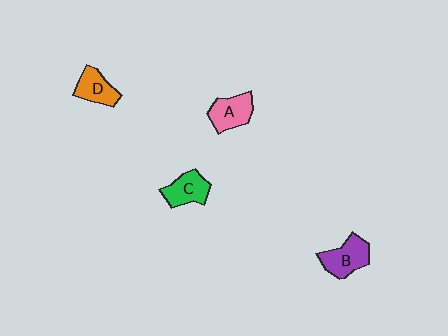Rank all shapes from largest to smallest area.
From largest to smallest: B (purple), A (pink), C (green), D (orange).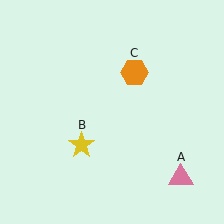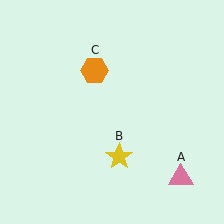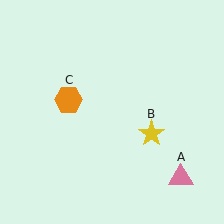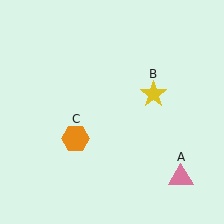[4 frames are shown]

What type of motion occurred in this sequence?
The yellow star (object B), orange hexagon (object C) rotated counterclockwise around the center of the scene.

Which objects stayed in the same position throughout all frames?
Pink triangle (object A) remained stationary.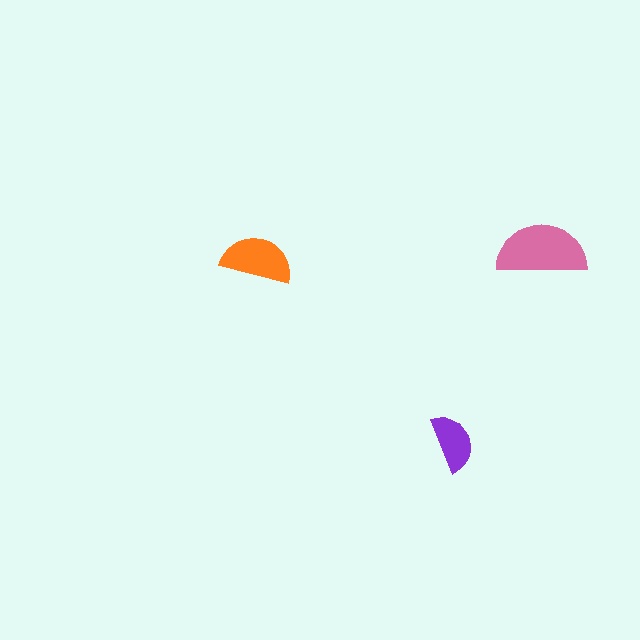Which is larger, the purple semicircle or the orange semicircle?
The orange one.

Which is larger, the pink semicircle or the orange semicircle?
The pink one.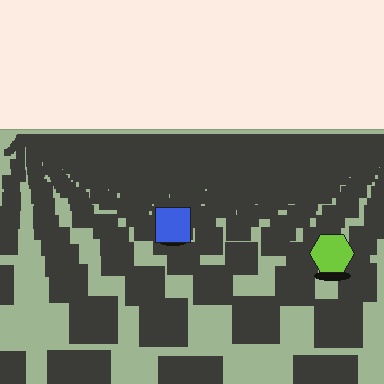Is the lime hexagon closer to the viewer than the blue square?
Yes. The lime hexagon is closer — you can tell from the texture gradient: the ground texture is coarser near it.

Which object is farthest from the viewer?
The blue square is farthest from the viewer. It appears smaller and the ground texture around it is denser.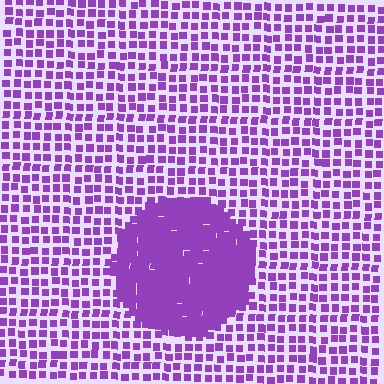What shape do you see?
I see a circle.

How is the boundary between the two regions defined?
The boundary is defined by a change in element density (approximately 2.5x ratio). All elements are the same color, size, and shape.